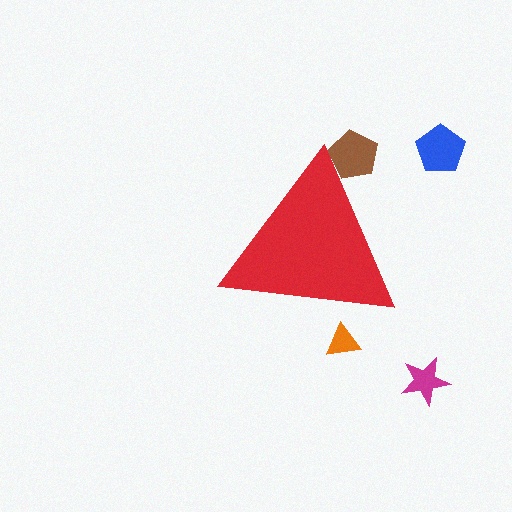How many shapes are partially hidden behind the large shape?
2 shapes are partially hidden.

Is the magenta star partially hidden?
No, the magenta star is fully visible.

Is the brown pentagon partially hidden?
Yes, the brown pentagon is partially hidden behind the red triangle.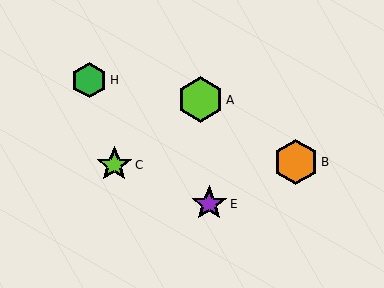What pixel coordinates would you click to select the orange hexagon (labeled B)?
Click at (296, 162) to select the orange hexagon B.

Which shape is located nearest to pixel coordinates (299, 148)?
The orange hexagon (labeled B) at (296, 162) is nearest to that location.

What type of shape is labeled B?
Shape B is an orange hexagon.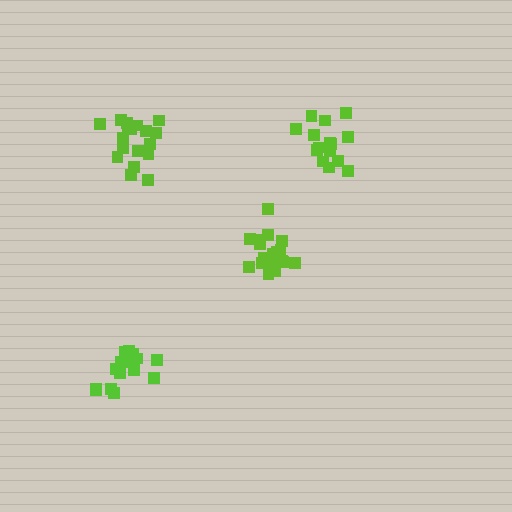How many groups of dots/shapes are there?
There are 4 groups.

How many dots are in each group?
Group 1: 15 dots, Group 2: 19 dots, Group 3: 19 dots, Group 4: 16 dots (69 total).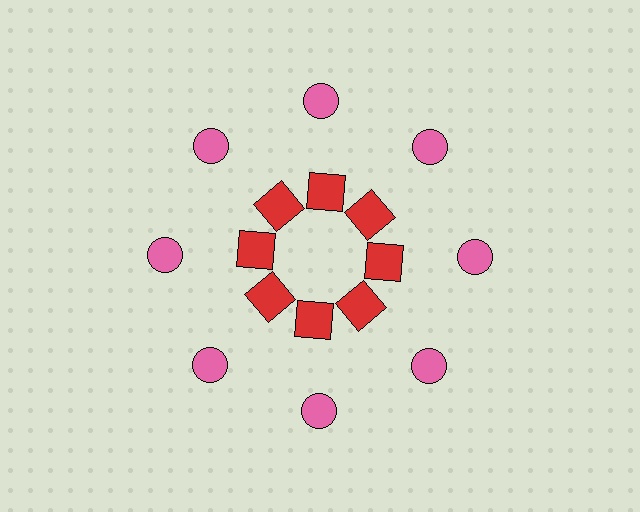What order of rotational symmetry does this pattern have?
This pattern has 8-fold rotational symmetry.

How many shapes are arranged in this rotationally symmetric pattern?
There are 16 shapes, arranged in 8 groups of 2.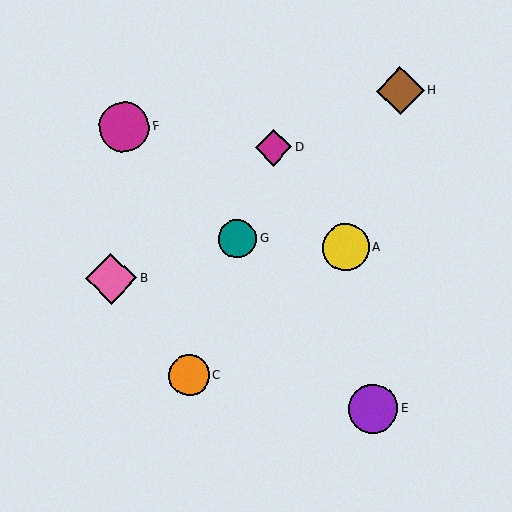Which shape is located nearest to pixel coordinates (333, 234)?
The yellow circle (labeled A) at (346, 248) is nearest to that location.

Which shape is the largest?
The pink diamond (labeled B) is the largest.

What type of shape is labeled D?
Shape D is a magenta diamond.